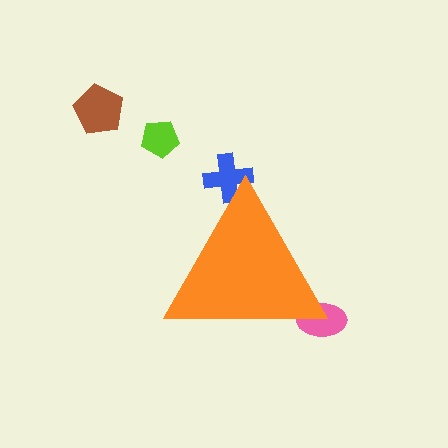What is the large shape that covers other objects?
An orange triangle.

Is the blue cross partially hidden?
Yes, the blue cross is partially hidden behind the orange triangle.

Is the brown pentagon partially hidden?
No, the brown pentagon is fully visible.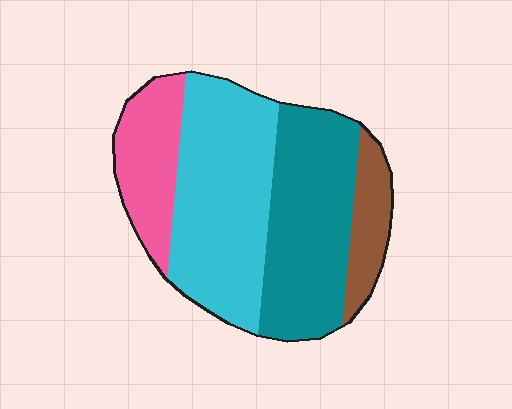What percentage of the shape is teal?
Teal covers around 35% of the shape.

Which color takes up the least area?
Brown, at roughly 10%.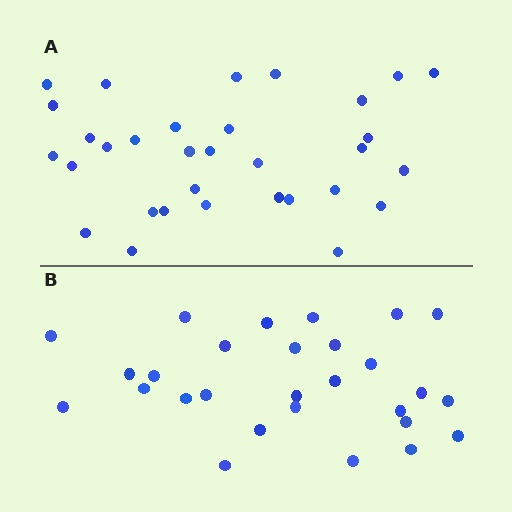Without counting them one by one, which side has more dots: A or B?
Region A (the top region) has more dots.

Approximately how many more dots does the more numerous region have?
Region A has about 4 more dots than region B.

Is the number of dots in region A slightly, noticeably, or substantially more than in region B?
Region A has only slightly more — the two regions are fairly close. The ratio is roughly 1.1 to 1.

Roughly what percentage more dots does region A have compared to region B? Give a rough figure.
About 15% more.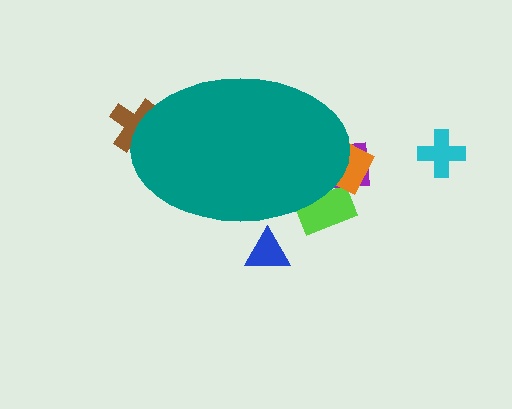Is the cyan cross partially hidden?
No, the cyan cross is fully visible.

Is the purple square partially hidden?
Yes, the purple square is partially hidden behind the teal ellipse.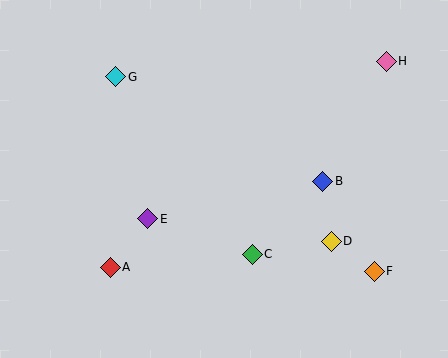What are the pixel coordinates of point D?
Point D is at (331, 241).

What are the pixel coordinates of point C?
Point C is at (252, 254).